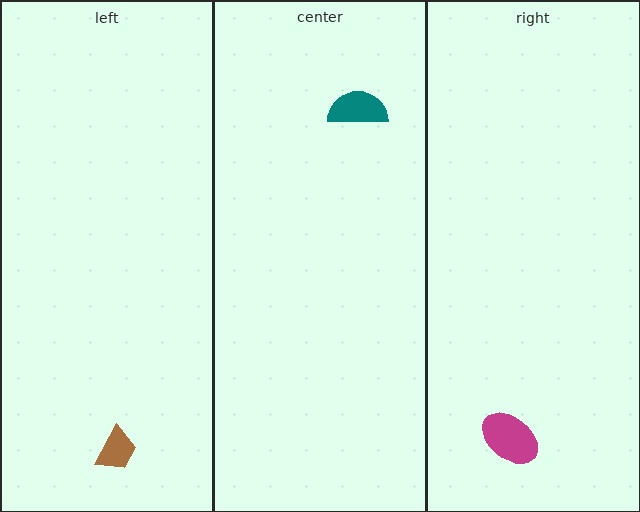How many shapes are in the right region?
1.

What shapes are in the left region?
The brown trapezoid.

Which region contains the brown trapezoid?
The left region.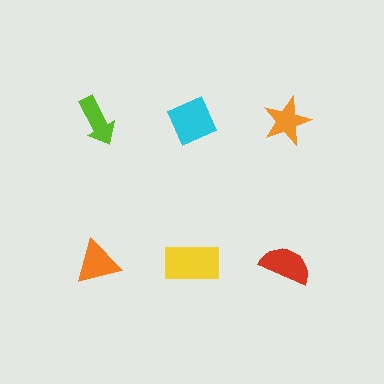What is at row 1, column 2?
A cyan diamond.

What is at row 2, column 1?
An orange triangle.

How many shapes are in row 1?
3 shapes.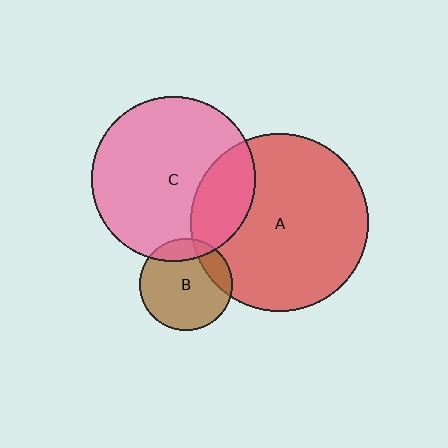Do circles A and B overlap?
Yes.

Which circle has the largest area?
Circle A (red).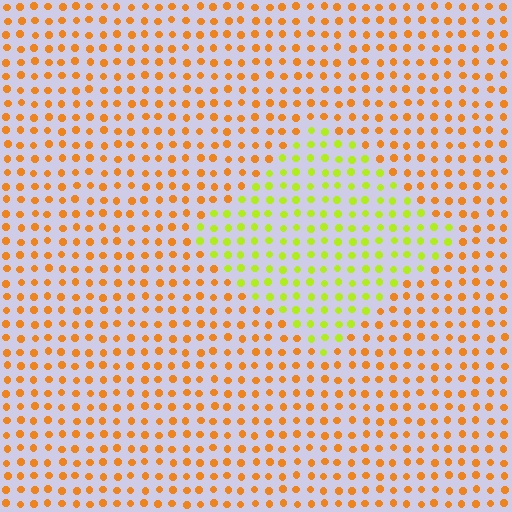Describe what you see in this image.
The image is filled with small orange elements in a uniform arrangement. A diamond-shaped region is visible where the elements are tinted to a slightly different hue, forming a subtle color boundary.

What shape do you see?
I see a diamond.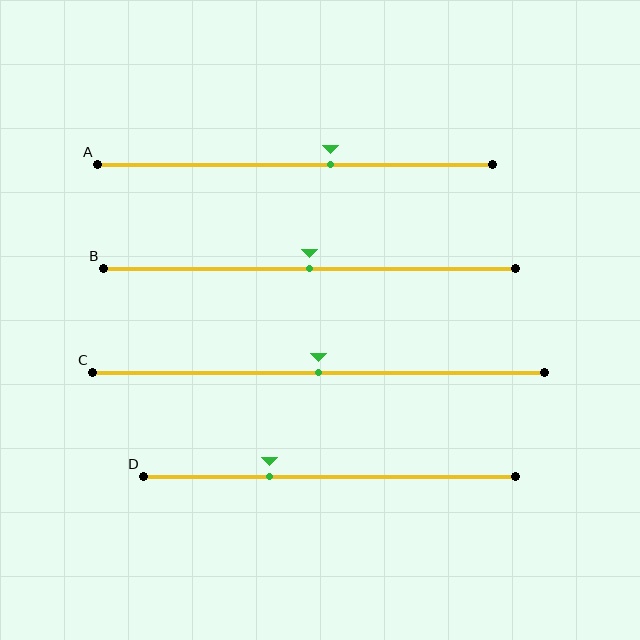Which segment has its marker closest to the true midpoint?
Segment B has its marker closest to the true midpoint.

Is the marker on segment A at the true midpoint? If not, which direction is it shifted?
No, the marker on segment A is shifted to the right by about 9% of the segment length.